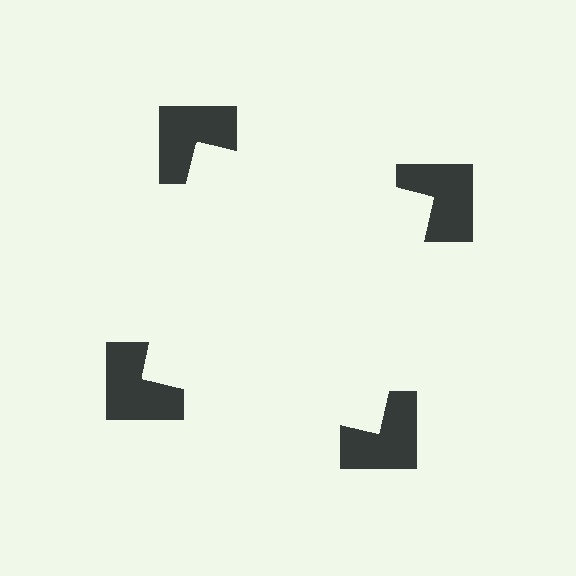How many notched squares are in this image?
There are 4 — one at each vertex of the illusory square.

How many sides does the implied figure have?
4 sides.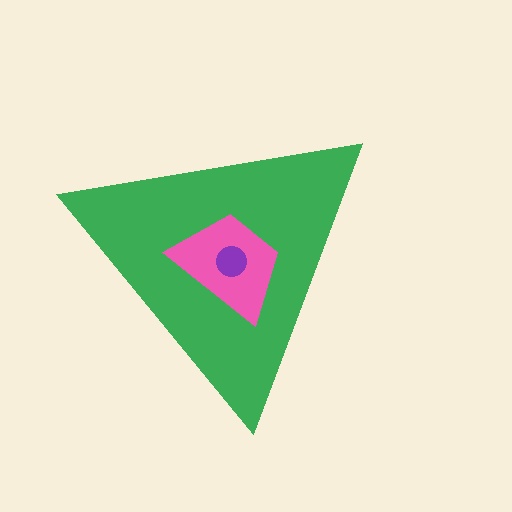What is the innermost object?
The purple circle.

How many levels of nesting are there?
3.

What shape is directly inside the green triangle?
The pink trapezoid.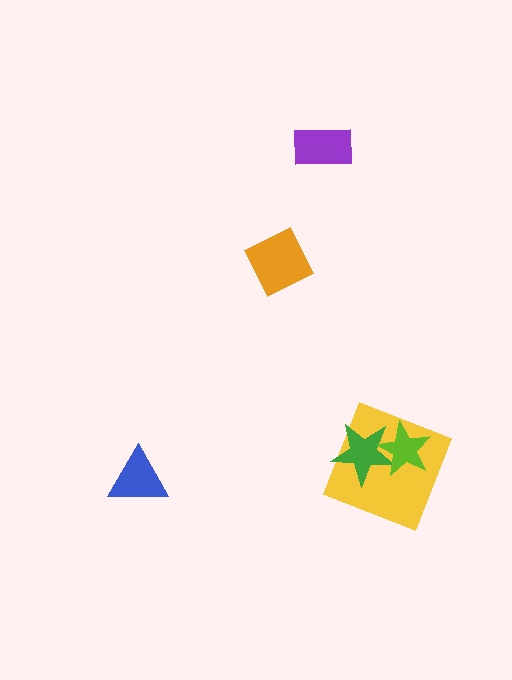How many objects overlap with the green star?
2 objects overlap with the green star.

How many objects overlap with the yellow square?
2 objects overlap with the yellow square.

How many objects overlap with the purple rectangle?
0 objects overlap with the purple rectangle.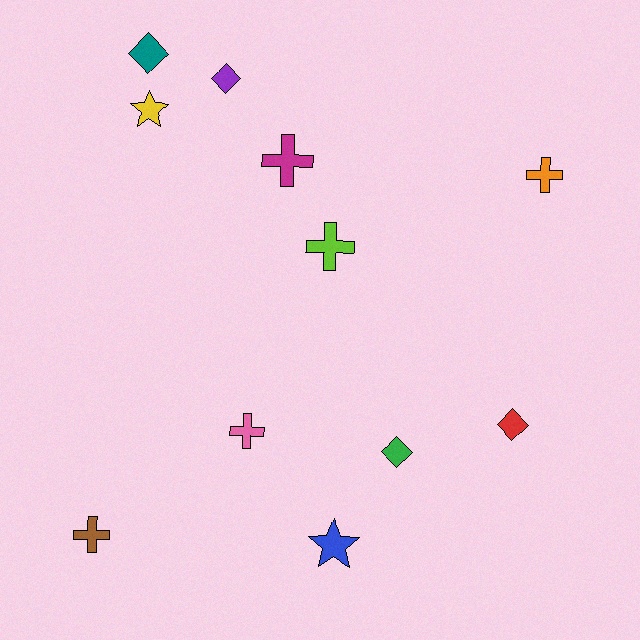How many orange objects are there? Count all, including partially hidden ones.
There is 1 orange object.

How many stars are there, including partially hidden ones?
There are 2 stars.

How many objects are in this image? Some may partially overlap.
There are 11 objects.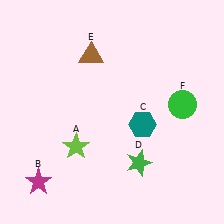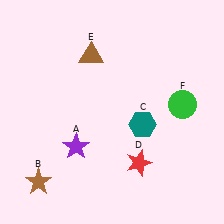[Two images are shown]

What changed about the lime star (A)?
In Image 1, A is lime. In Image 2, it changed to purple.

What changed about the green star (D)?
In Image 1, D is green. In Image 2, it changed to red.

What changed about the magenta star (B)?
In Image 1, B is magenta. In Image 2, it changed to brown.